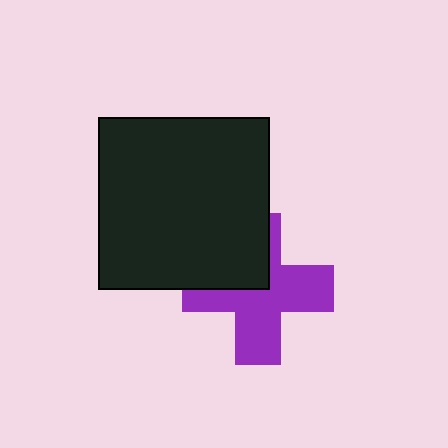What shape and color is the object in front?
The object in front is a black square.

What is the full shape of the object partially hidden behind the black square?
The partially hidden object is a purple cross.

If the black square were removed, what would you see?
You would see the complete purple cross.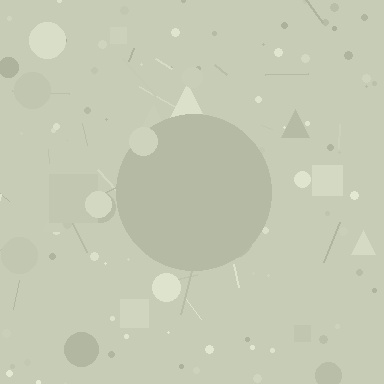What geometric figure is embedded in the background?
A circle is embedded in the background.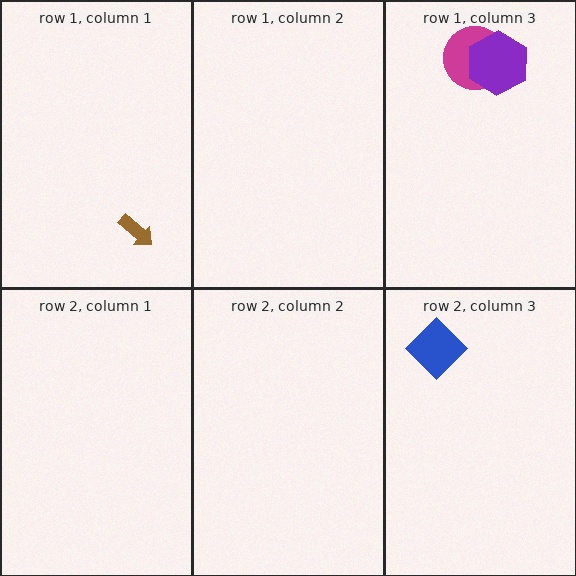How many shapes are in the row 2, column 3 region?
1.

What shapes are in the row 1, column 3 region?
The magenta circle, the purple hexagon.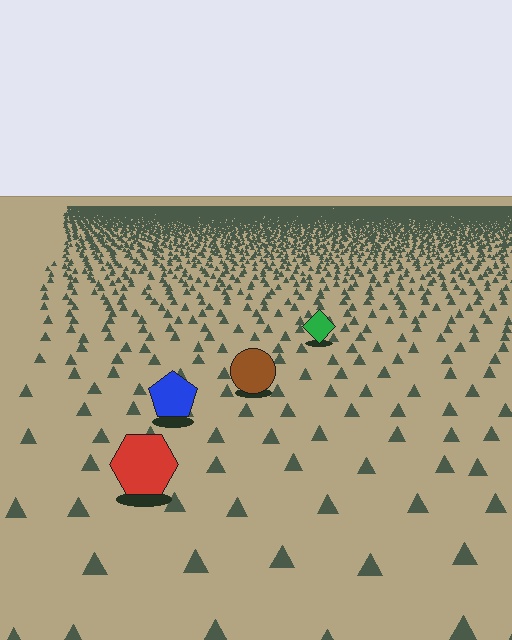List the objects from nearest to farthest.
From nearest to farthest: the red hexagon, the blue pentagon, the brown circle, the green diamond.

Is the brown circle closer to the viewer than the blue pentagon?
No. The blue pentagon is closer — you can tell from the texture gradient: the ground texture is coarser near it.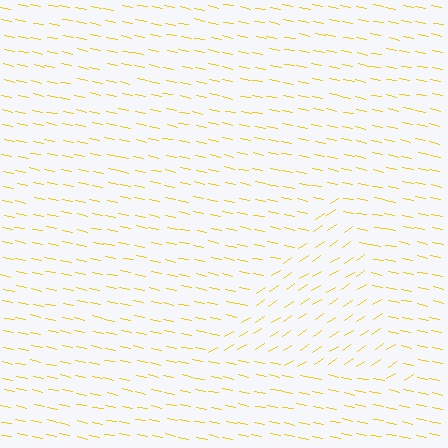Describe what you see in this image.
The image is filled with small yellow line segments. A triangle region in the image has lines oriented differently from the surrounding lines, creating a visible texture boundary.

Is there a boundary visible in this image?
Yes, there is a texture boundary formed by a change in line orientation.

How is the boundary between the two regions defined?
The boundary is defined purely by a change in line orientation (approximately 45 degrees difference). All lines are the same color and thickness.